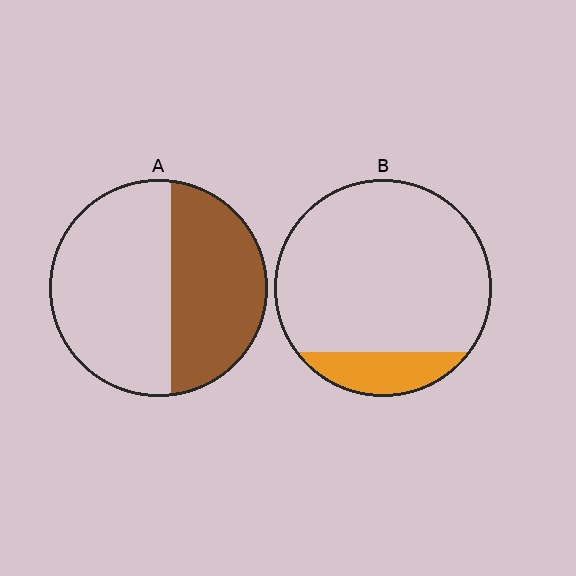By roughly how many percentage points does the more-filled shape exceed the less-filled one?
By roughly 30 percentage points (A over B).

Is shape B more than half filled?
No.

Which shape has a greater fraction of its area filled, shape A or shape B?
Shape A.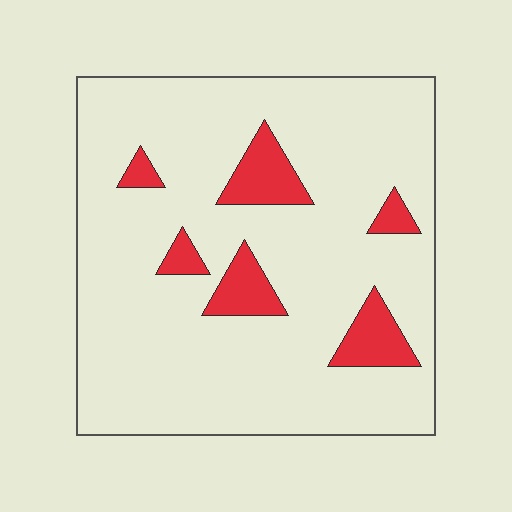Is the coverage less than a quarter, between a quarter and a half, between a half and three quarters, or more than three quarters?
Less than a quarter.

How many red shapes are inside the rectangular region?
6.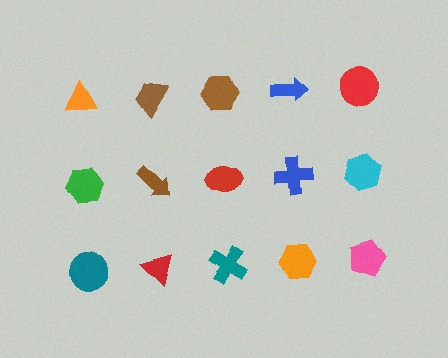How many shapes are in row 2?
5 shapes.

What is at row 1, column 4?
A blue arrow.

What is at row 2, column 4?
A blue cross.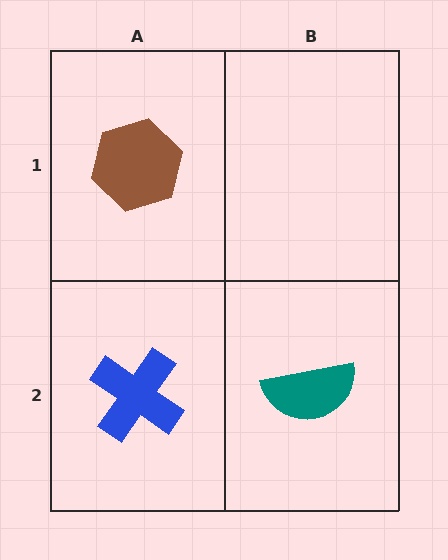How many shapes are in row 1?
1 shape.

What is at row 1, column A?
A brown hexagon.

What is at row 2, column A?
A blue cross.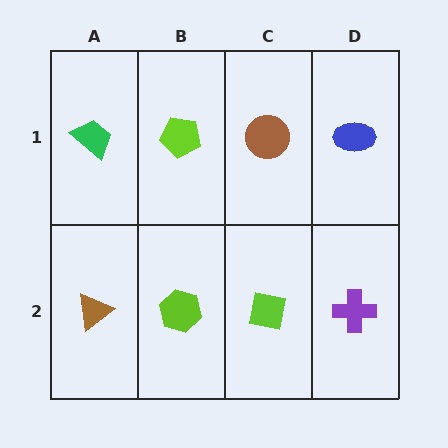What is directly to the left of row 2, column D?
A lime square.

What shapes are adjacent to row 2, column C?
A brown circle (row 1, column C), a lime hexagon (row 2, column B), a purple cross (row 2, column D).